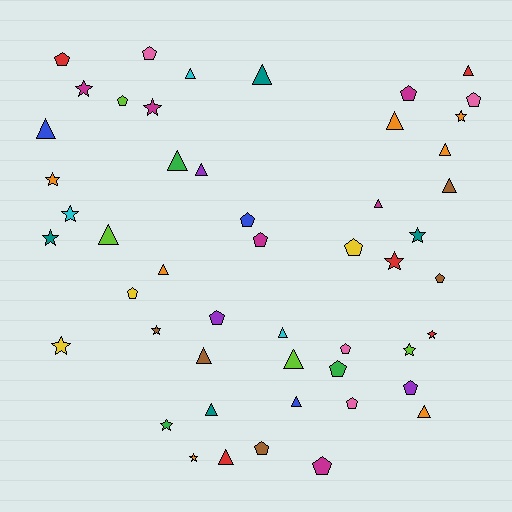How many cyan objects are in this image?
There are 3 cyan objects.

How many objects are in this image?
There are 50 objects.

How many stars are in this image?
There are 14 stars.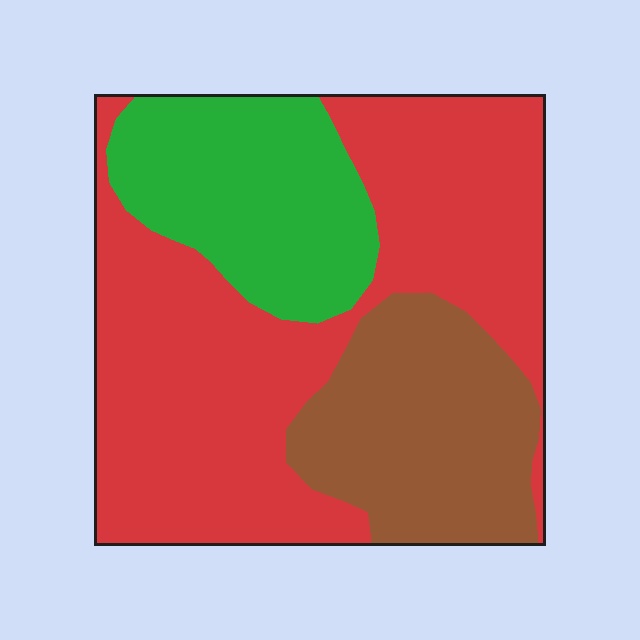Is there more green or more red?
Red.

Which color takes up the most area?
Red, at roughly 55%.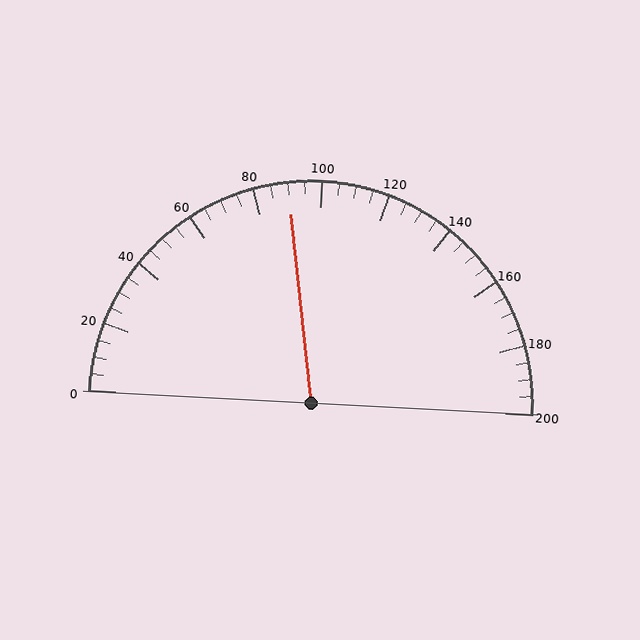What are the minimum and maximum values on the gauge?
The gauge ranges from 0 to 200.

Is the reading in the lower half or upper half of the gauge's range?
The reading is in the lower half of the range (0 to 200).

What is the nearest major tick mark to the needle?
The nearest major tick mark is 80.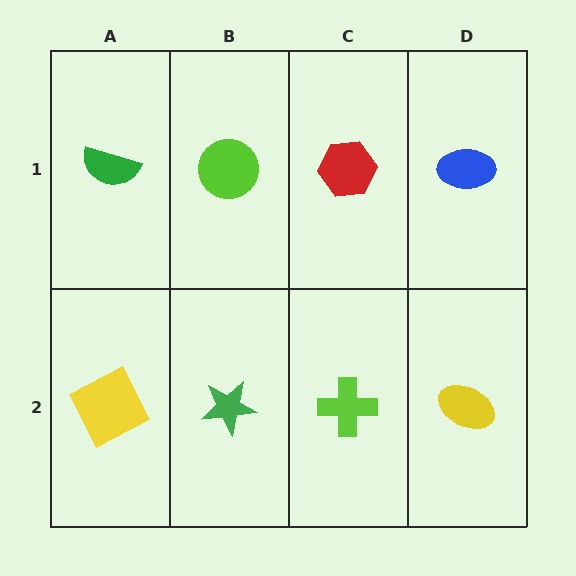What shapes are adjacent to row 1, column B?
A green star (row 2, column B), a green semicircle (row 1, column A), a red hexagon (row 1, column C).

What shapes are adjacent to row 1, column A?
A yellow square (row 2, column A), a lime circle (row 1, column B).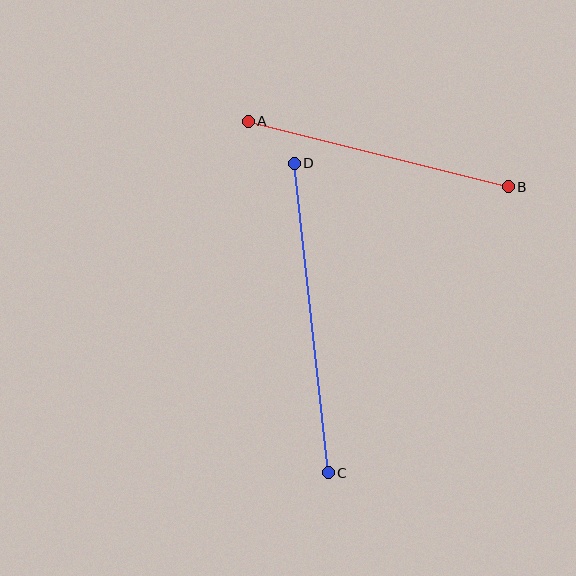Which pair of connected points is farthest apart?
Points C and D are farthest apart.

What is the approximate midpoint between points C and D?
The midpoint is at approximately (311, 318) pixels.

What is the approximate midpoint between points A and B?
The midpoint is at approximately (378, 154) pixels.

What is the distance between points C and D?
The distance is approximately 312 pixels.